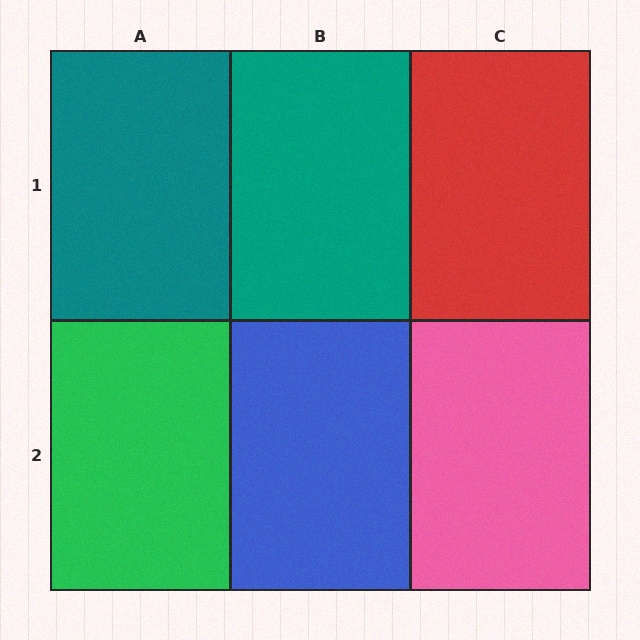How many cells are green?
1 cell is green.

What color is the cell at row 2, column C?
Pink.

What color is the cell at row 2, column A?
Green.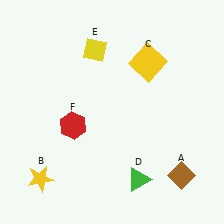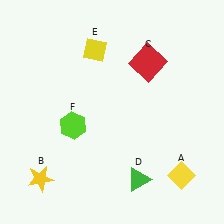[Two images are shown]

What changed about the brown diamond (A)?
In Image 1, A is brown. In Image 2, it changed to yellow.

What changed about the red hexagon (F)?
In Image 1, F is red. In Image 2, it changed to lime.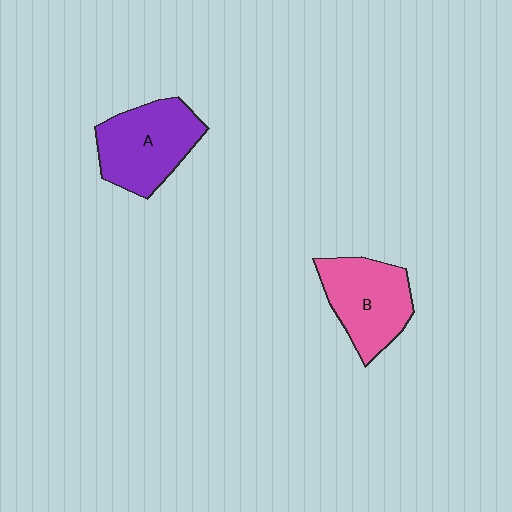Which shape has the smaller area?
Shape B (pink).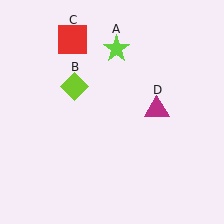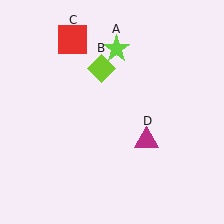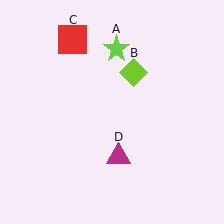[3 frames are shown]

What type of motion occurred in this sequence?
The lime diamond (object B), magenta triangle (object D) rotated clockwise around the center of the scene.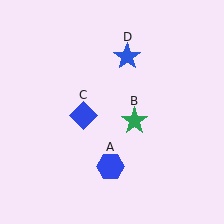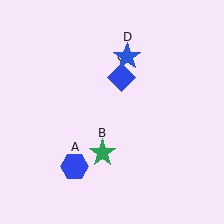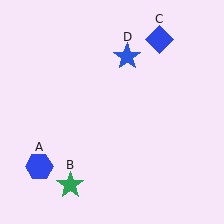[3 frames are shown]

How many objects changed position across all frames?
3 objects changed position: blue hexagon (object A), green star (object B), blue diamond (object C).